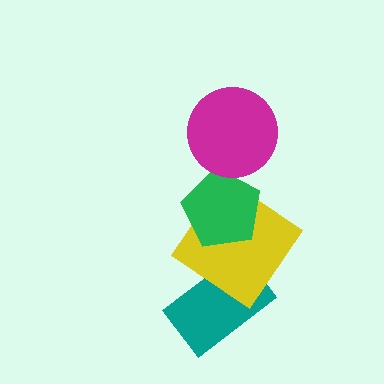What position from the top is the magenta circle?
The magenta circle is 1st from the top.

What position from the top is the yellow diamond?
The yellow diamond is 3rd from the top.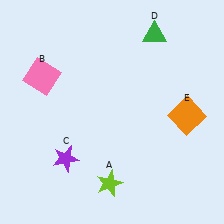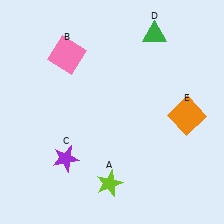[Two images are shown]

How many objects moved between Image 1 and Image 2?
1 object moved between the two images.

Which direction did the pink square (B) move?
The pink square (B) moved right.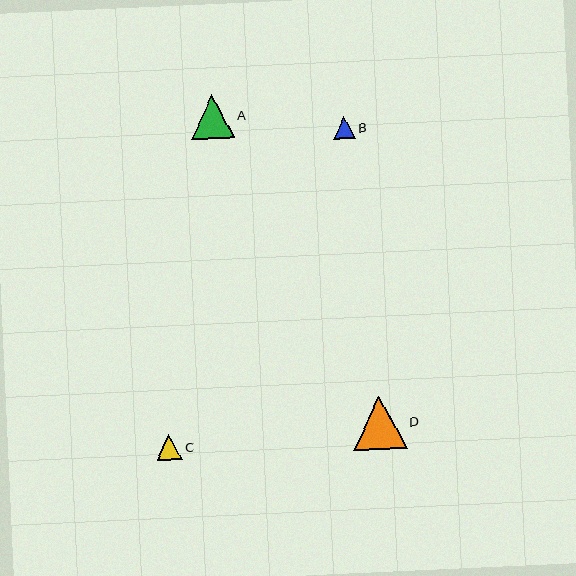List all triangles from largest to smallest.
From largest to smallest: D, A, C, B.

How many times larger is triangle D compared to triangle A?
Triangle D is approximately 1.2 times the size of triangle A.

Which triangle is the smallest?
Triangle B is the smallest with a size of approximately 22 pixels.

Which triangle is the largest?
Triangle D is the largest with a size of approximately 54 pixels.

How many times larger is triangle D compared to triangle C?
Triangle D is approximately 2.1 times the size of triangle C.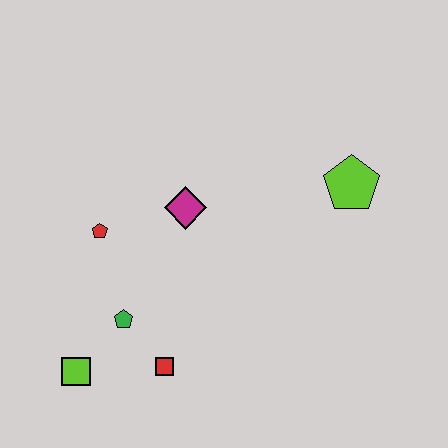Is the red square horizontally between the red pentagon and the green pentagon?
No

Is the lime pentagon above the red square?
Yes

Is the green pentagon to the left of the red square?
Yes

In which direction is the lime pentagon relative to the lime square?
The lime pentagon is to the right of the lime square.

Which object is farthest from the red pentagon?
The lime pentagon is farthest from the red pentagon.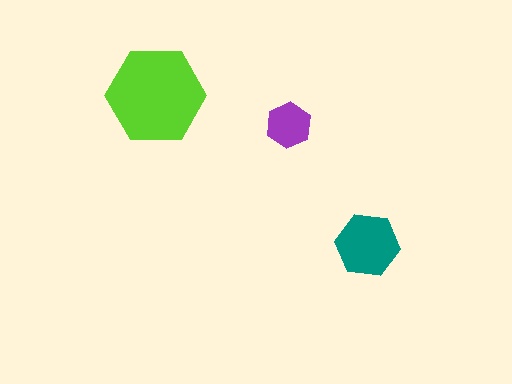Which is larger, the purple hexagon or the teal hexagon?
The teal one.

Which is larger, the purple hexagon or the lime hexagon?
The lime one.